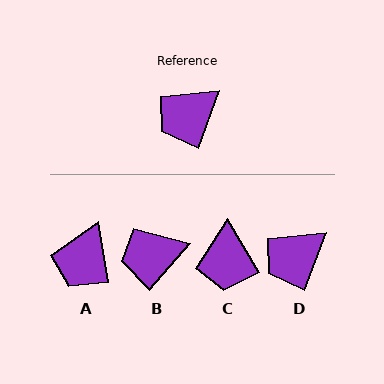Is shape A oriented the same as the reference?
No, it is off by about 30 degrees.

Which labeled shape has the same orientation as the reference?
D.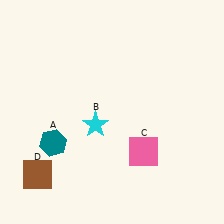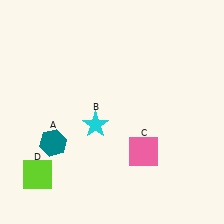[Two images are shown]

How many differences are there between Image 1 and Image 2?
There is 1 difference between the two images.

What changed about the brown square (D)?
In Image 1, D is brown. In Image 2, it changed to lime.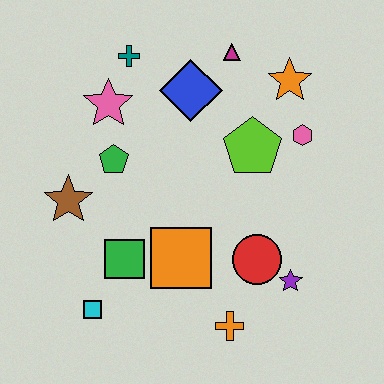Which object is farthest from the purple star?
The teal cross is farthest from the purple star.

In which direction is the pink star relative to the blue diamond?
The pink star is to the left of the blue diamond.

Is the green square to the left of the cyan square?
No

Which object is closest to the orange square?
The green square is closest to the orange square.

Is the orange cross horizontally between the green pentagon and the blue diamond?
No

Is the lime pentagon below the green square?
No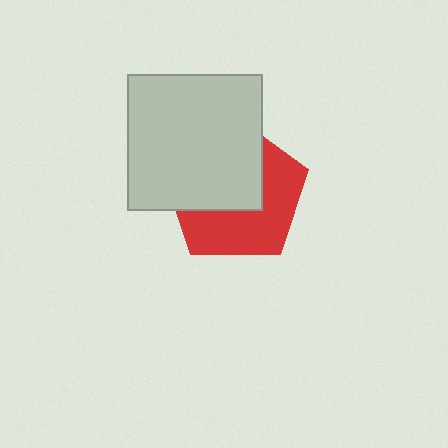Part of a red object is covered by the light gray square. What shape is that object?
It is a pentagon.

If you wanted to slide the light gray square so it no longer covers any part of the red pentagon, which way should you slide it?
Slide it toward the upper-left — that is the most direct way to separate the two shapes.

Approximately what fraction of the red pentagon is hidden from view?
Roughly 51% of the red pentagon is hidden behind the light gray square.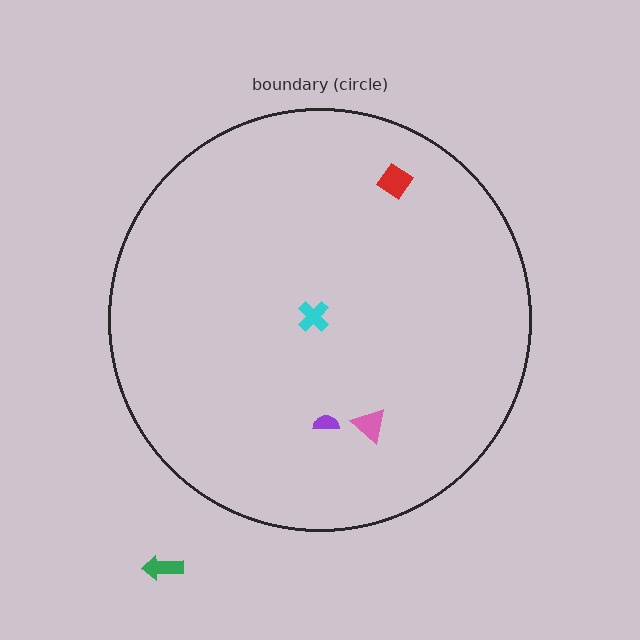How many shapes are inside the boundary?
4 inside, 1 outside.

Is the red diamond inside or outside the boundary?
Inside.